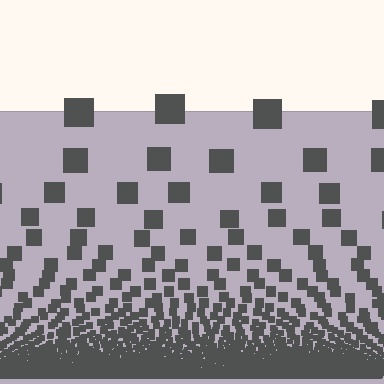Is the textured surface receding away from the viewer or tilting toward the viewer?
The surface appears to tilt toward the viewer. Texture elements get larger and sparser toward the top.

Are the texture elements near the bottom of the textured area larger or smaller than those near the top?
Smaller. The gradient is inverted — elements near the bottom are smaller and denser.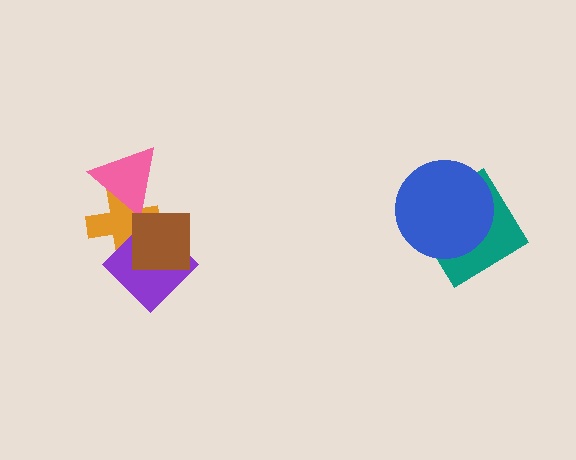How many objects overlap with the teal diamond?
1 object overlaps with the teal diamond.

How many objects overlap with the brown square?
2 objects overlap with the brown square.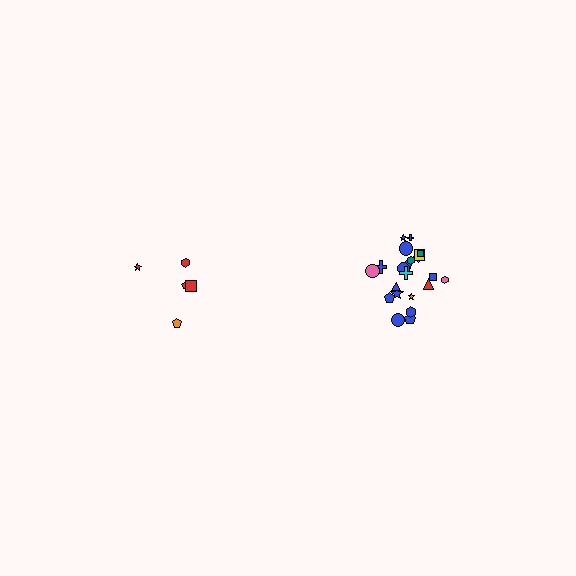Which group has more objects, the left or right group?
The right group.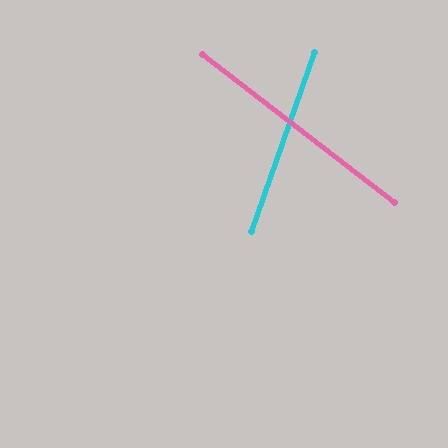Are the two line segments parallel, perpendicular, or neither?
Neither parallel nor perpendicular — they differ by about 72°.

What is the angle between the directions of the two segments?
Approximately 72 degrees.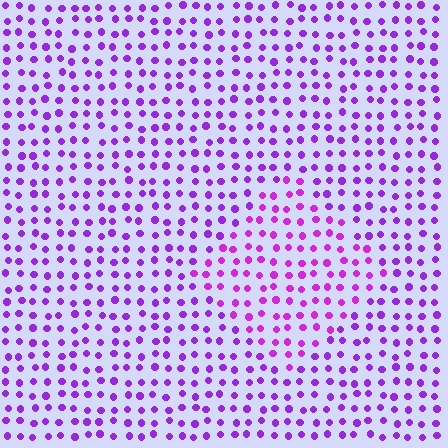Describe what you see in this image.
The image is filled with small purple elements in a uniform arrangement. A diamond-shaped region is visible where the elements are tinted to a slightly different hue, forming a subtle color boundary.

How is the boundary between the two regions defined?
The boundary is defined purely by a slight shift in hue (about 19 degrees). Spacing, size, and orientation are identical on both sides.